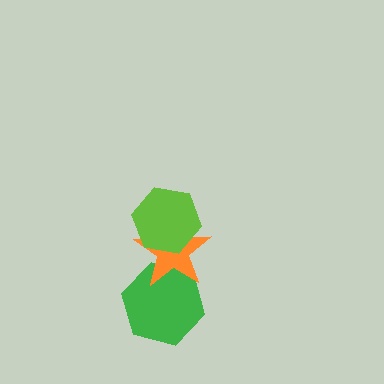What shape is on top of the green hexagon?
The orange star is on top of the green hexagon.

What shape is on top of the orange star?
The lime hexagon is on top of the orange star.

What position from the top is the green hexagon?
The green hexagon is 3rd from the top.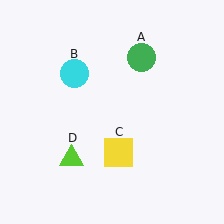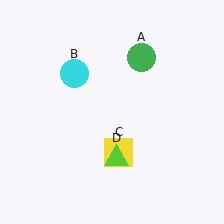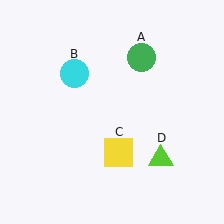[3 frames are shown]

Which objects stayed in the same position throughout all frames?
Green circle (object A) and cyan circle (object B) and yellow square (object C) remained stationary.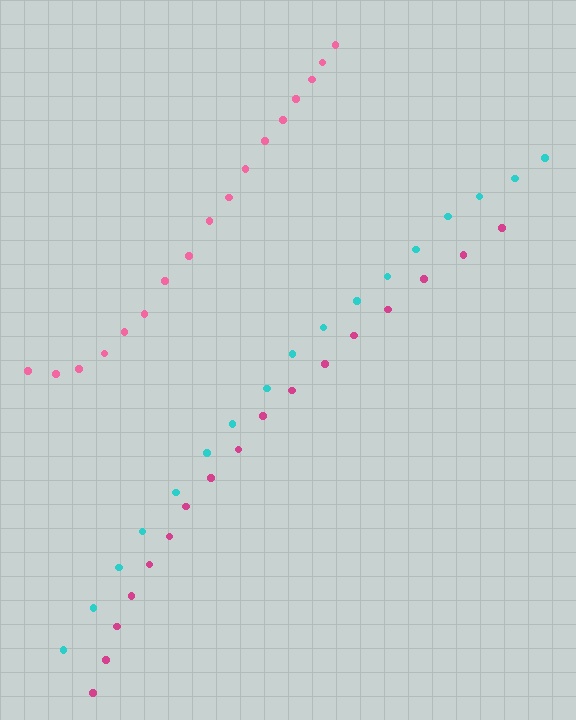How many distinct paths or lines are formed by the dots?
There are 3 distinct paths.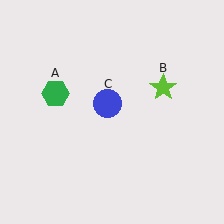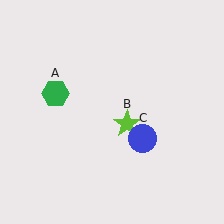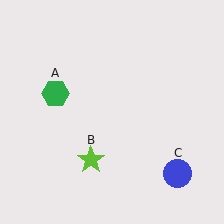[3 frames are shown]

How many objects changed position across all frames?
2 objects changed position: lime star (object B), blue circle (object C).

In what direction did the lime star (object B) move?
The lime star (object B) moved down and to the left.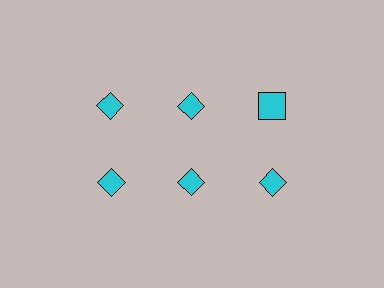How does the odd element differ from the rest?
It has a different shape: square instead of diamond.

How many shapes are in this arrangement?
There are 6 shapes arranged in a grid pattern.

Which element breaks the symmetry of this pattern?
The cyan square in the top row, center column breaks the symmetry. All other shapes are cyan diamonds.